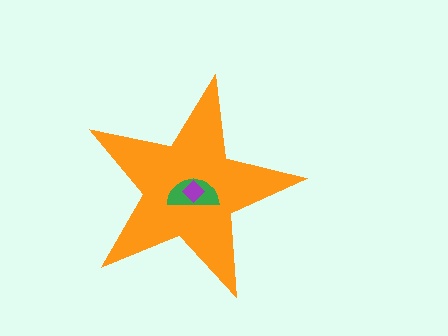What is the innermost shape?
The purple diamond.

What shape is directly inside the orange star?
The green semicircle.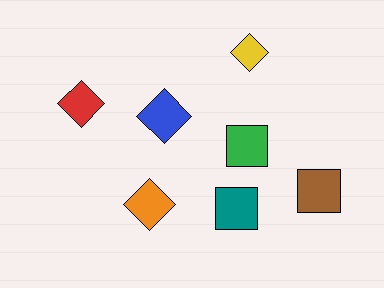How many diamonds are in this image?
There are 4 diamonds.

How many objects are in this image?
There are 7 objects.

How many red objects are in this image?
There is 1 red object.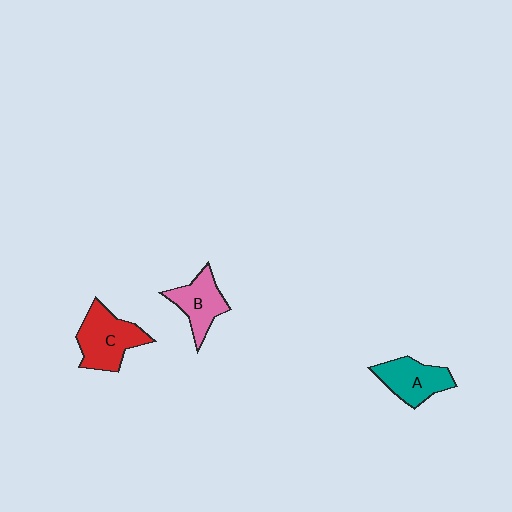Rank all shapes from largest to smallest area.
From largest to smallest: C (red), A (teal), B (pink).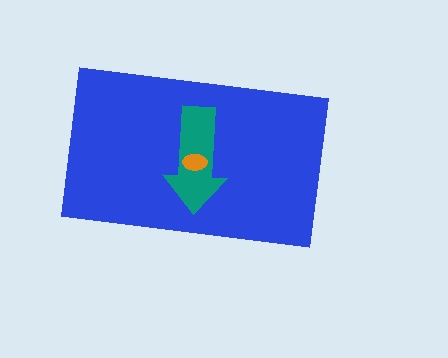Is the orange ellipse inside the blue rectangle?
Yes.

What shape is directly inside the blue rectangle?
The teal arrow.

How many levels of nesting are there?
3.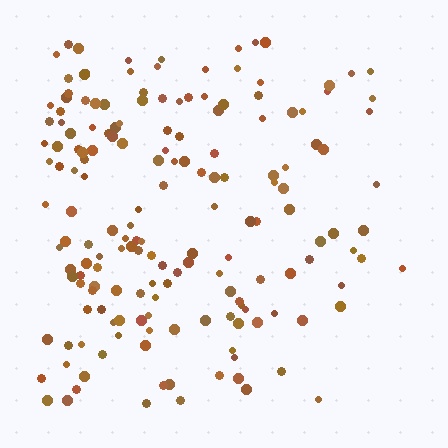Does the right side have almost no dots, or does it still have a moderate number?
Still a moderate number, just noticeably fewer than the left.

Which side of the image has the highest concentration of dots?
The left.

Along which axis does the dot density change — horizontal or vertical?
Horizontal.